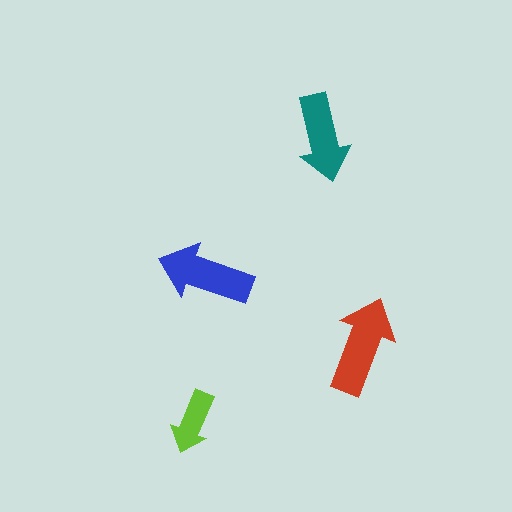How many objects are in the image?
There are 4 objects in the image.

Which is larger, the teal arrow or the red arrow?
The red one.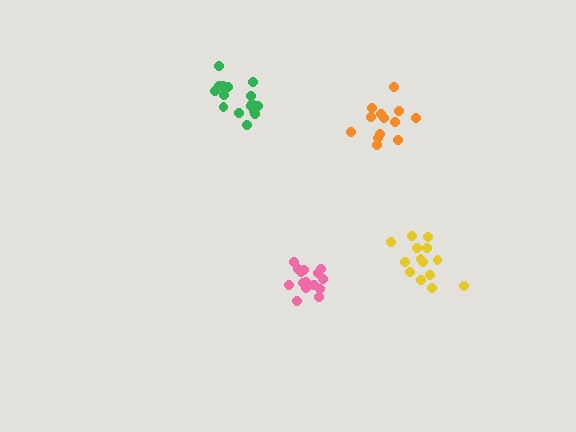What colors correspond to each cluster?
The clusters are colored: yellow, pink, orange, green.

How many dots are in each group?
Group 1: 14 dots, Group 2: 15 dots, Group 3: 13 dots, Group 4: 16 dots (58 total).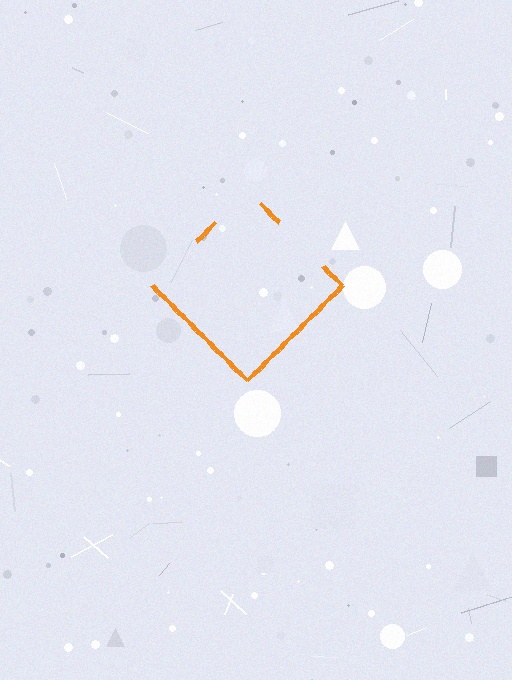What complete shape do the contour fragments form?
The contour fragments form a diamond.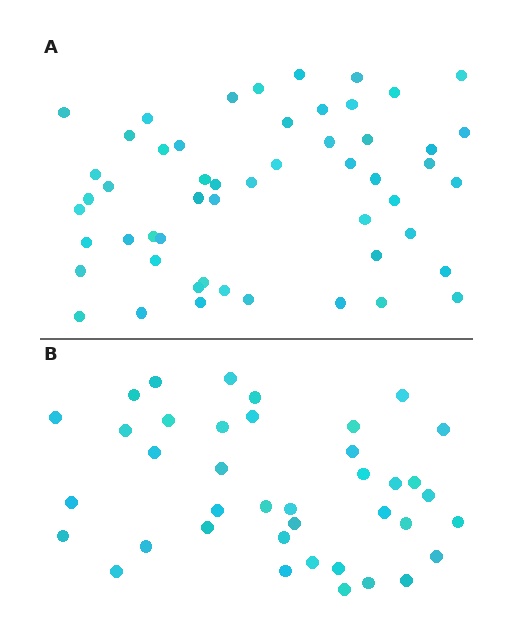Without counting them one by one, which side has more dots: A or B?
Region A (the top region) has more dots.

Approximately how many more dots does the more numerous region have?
Region A has approximately 15 more dots than region B.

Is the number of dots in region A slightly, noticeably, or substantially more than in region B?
Region A has noticeably more, but not dramatically so. The ratio is roughly 1.4 to 1.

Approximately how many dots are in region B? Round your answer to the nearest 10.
About 40 dots. (The exact count is 39, which rounds to 40.)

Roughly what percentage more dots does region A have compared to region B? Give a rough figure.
About 35% more.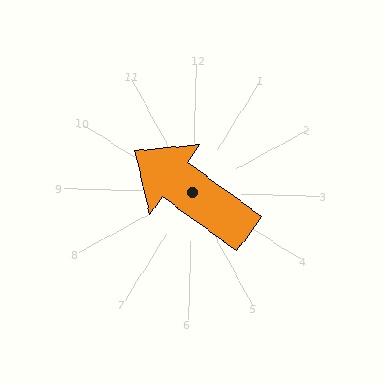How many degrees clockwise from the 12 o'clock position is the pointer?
Approximately 304 degrees.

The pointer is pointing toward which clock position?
Roughly 10 o'clock.